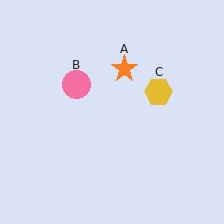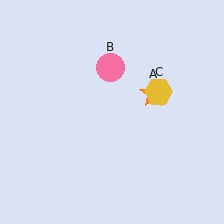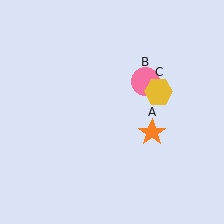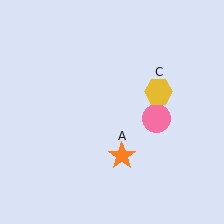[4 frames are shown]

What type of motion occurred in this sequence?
The orange star (object A), pink circle (object B) rotated clockwise around the center of the scene.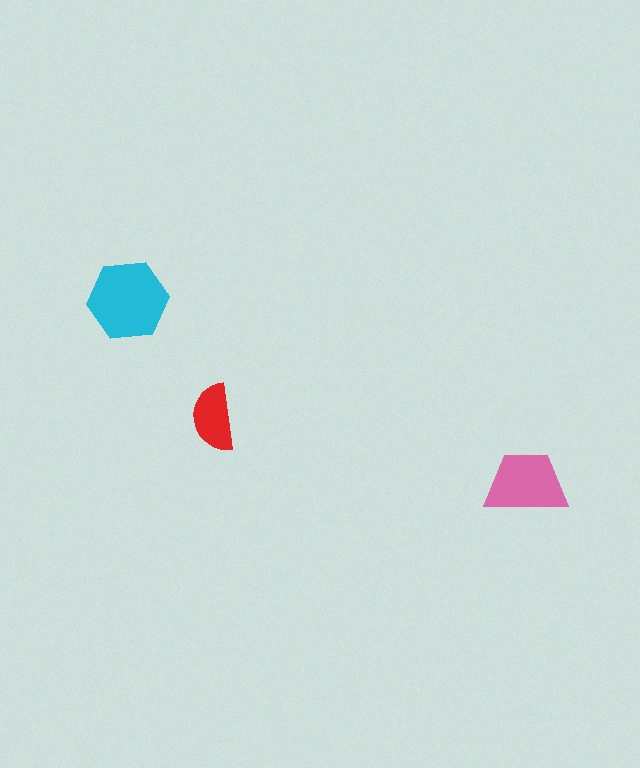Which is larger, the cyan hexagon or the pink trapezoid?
The cyan hexagon.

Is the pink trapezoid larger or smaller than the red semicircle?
Larger.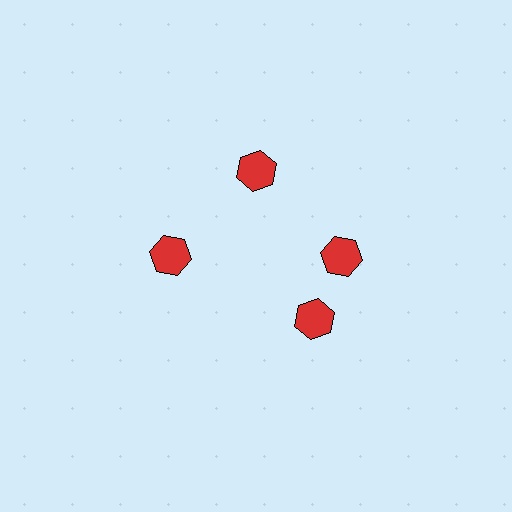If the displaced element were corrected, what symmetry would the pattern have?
It would have 4-fold rotational symmetry — the pattern would map onto itself every 90 degrees.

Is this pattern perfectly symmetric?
No. The 4 red hexagons are arranged in a ring, but one element near the 6 o'clock position is rotated out of alignment along the ring, breaking the 4-fold rotational symmetry.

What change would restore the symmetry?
The symmetry would be restored by rotating it back into even spacing with its neighbors so that all 4 hexagons sit at equal angles and equal distance from the center.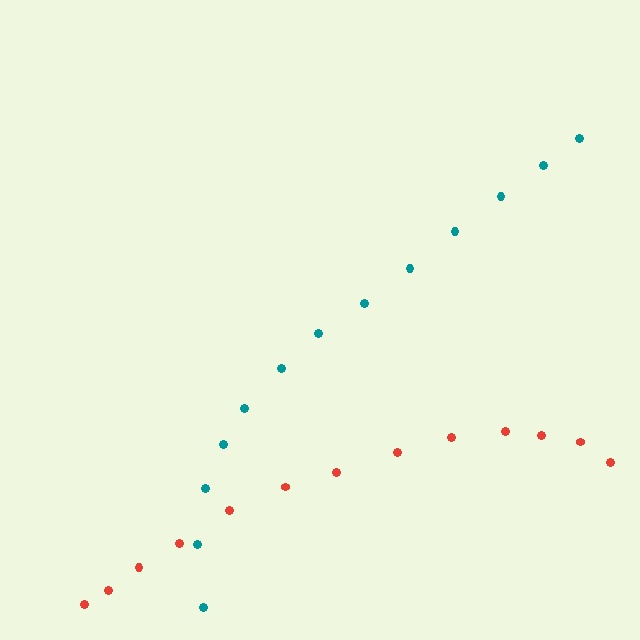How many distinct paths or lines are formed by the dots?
There are 2 distinct paths.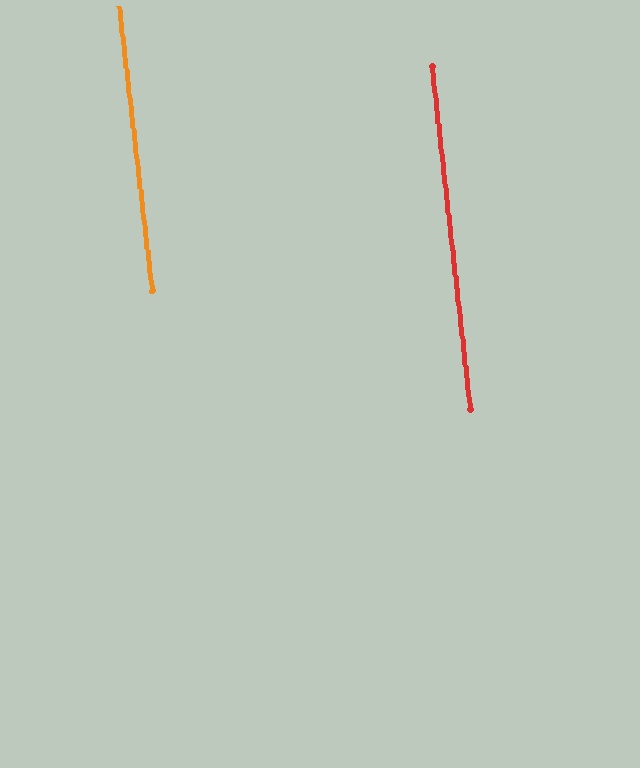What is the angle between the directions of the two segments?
Approximately 0 degrees.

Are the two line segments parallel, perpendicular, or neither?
Parallel — their directions differ by only 0.1°.